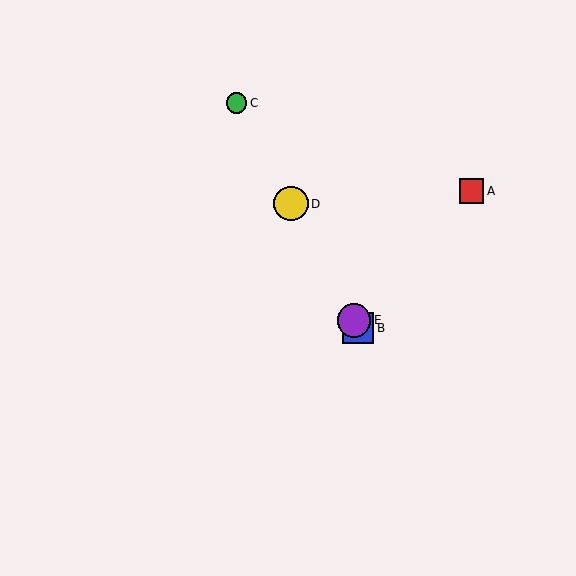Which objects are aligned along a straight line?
Objects B, C, D, E are aligned along a straight line.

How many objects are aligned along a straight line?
4 objects (B, C, D, E) are aligned along a straight line.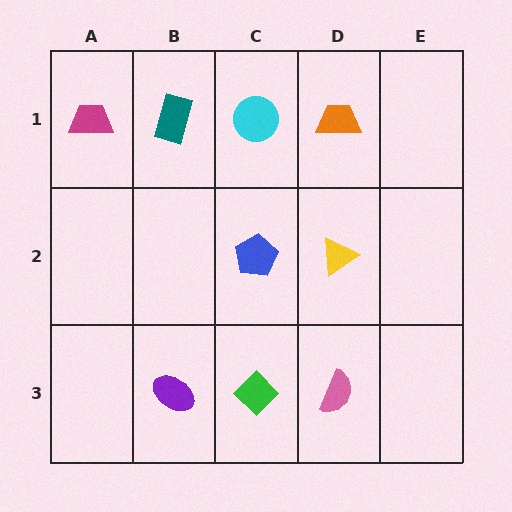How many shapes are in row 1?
4 shapes.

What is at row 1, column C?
A cyan circle.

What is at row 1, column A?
A magenta trapezoid.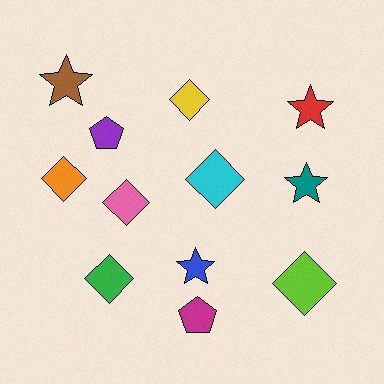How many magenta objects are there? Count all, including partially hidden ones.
There is 1 magenta object.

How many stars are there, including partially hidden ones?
There are 4 stars.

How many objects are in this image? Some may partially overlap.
There are 12 objects.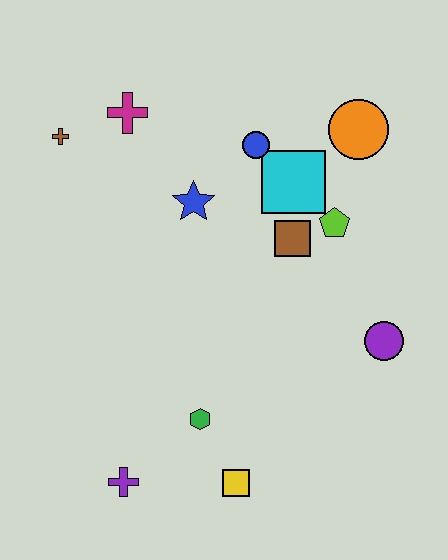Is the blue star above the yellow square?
Yes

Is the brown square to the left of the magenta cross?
No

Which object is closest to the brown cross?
The magenta cross is closest to the brown cross.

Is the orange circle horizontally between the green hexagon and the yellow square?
No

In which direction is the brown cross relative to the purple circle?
The brown cross is to the left of the purple circle.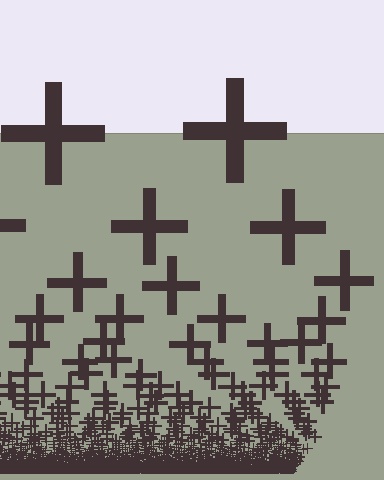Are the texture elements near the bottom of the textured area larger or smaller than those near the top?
Smaller. The gradient is inverted — elements near the bottom are smaller and denser.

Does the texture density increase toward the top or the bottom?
Density increases toward the bottom.